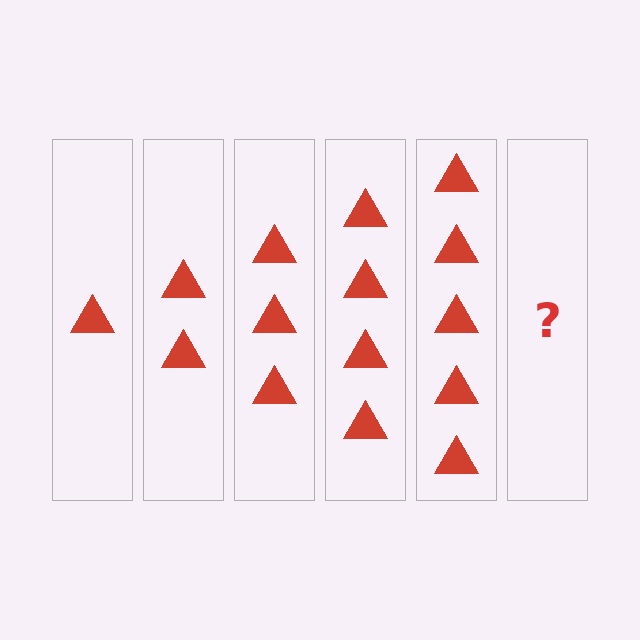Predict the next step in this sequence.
The next step is 6 triangles.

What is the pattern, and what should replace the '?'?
The pattern is that each step adds one more triangle. The '?' should be 6 triangles.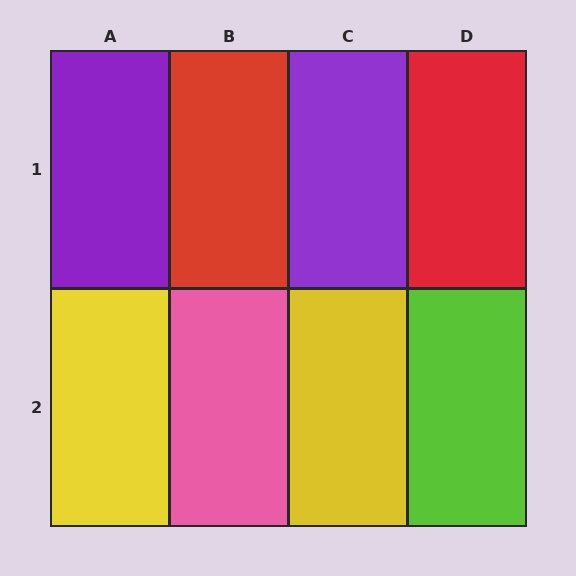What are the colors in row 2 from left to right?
Yellow, pink, yellow, lime.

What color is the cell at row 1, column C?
Purple.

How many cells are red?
2 cells are red.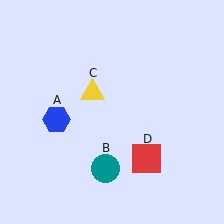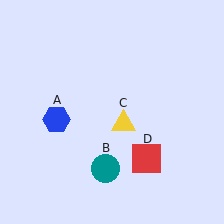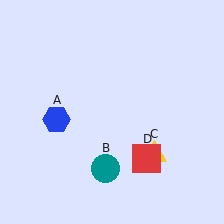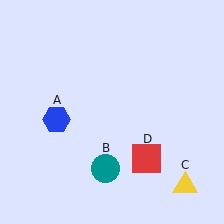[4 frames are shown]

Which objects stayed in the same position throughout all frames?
Blue hexagon (object A) and teal circle (object B) and red square (object D) remained stationary.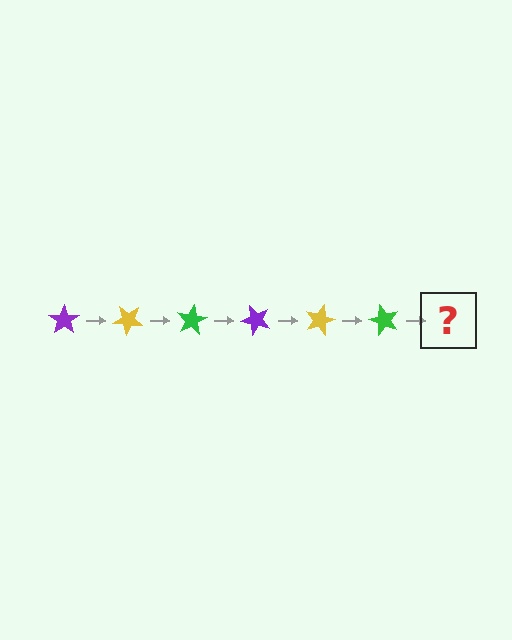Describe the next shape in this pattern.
It should be a purple star, rotated 240 degrees from the start.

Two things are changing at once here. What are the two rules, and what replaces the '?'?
The two rules are that it rotates 40 degrees each step and the color cycles through purple, yellow, and green. The '?' should be a purple star, rotated 240 degrees from the start.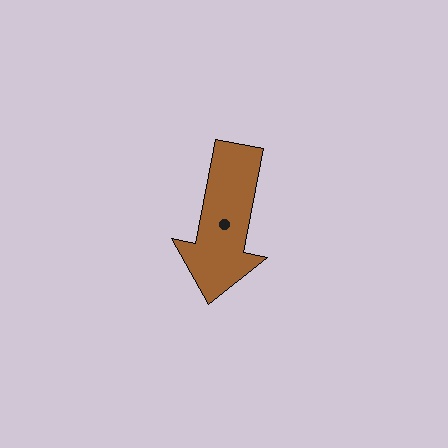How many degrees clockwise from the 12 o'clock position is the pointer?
Approximately 191 degrees.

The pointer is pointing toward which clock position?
Roughly 6 o'clock.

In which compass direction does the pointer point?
South.